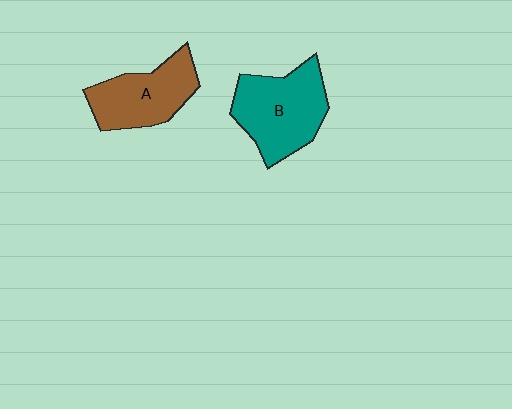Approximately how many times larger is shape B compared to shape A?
Approximately 1.2 times.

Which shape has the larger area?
Shape B (teal).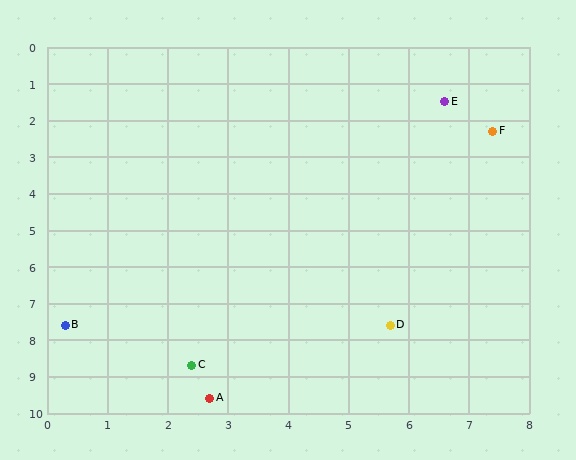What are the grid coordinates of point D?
Point D is at approximately (5.7, 7.6).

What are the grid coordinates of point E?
Point E is at approximately (6.6, 1.5).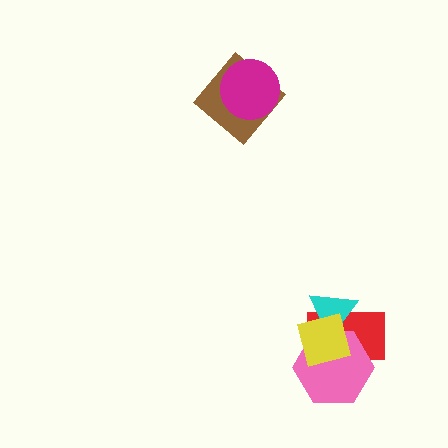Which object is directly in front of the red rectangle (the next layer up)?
The cyan triangle is directly in front of the red rectangle.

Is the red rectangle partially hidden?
Yes, it is partially covered by another shape.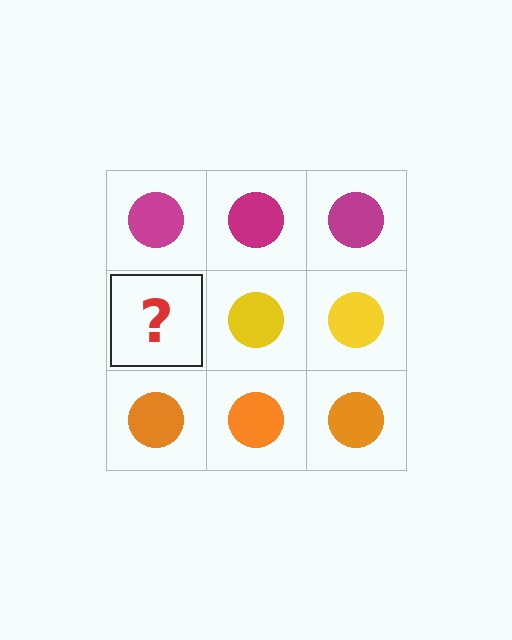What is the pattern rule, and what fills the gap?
The rule is that each row has a consistent color. The gap should be filled with a yellow circle.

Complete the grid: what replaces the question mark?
The question mark should be replaced with a yellow circle.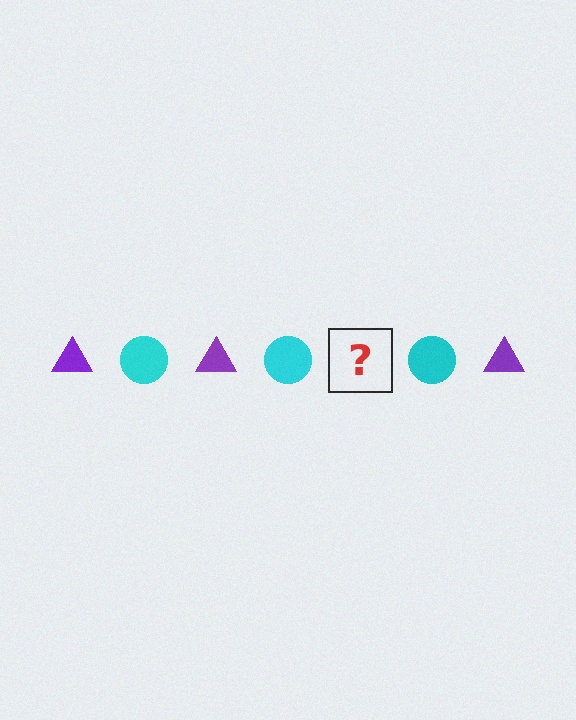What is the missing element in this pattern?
The missing element is a purple triangle.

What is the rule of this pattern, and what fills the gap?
The rule is that the pattern alternates between purple triangle and cyan circle. The gap should be filled with a purple triangle.